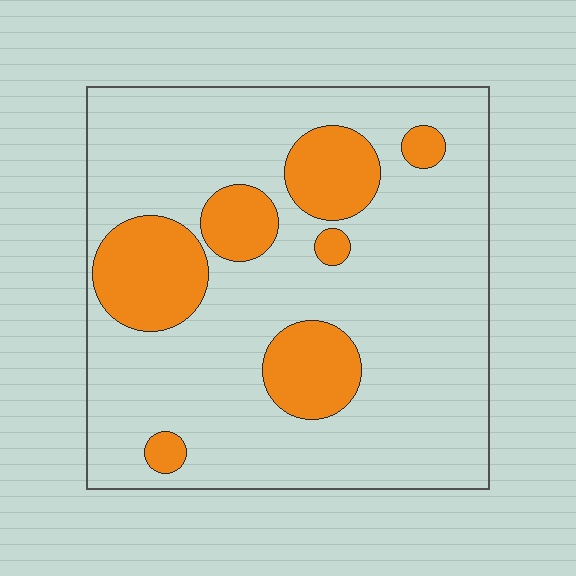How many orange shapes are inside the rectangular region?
7.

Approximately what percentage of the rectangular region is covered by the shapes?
Approximately 20%.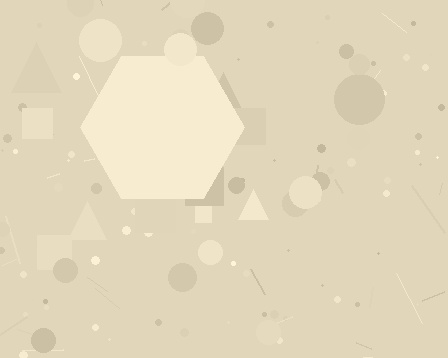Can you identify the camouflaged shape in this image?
The camouflaged shape is a hexagon.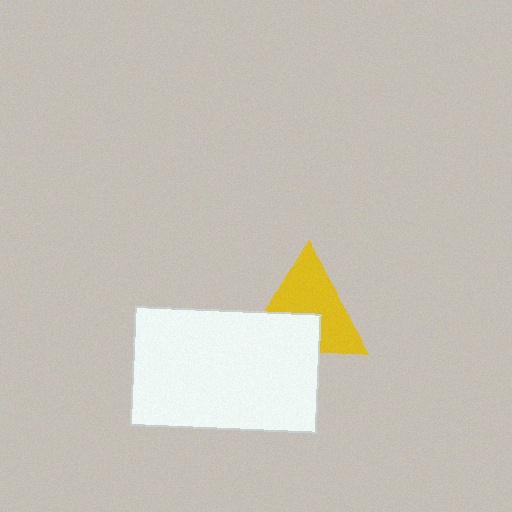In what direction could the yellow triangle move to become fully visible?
The yellow triangle could move up. That would shift it out from behind the white rectangle entirely.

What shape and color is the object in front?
The object in front is a white rectangle.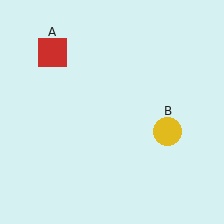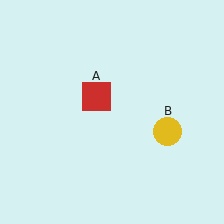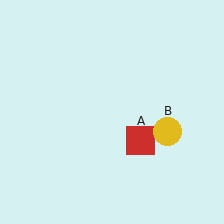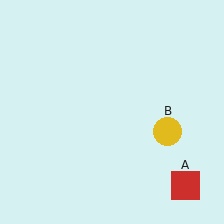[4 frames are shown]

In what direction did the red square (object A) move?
The red square (object A) moved down and to the right.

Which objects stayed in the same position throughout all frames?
Yellow circle (object B) remained stationary.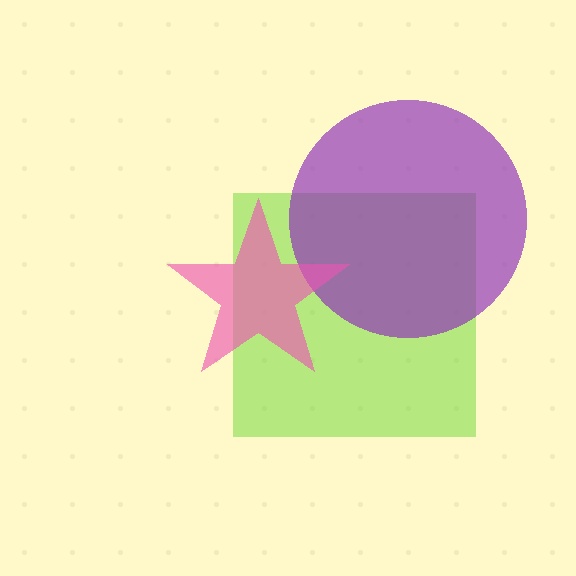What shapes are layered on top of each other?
The layered shapes are: a lime square, a purple circle, a pink star.